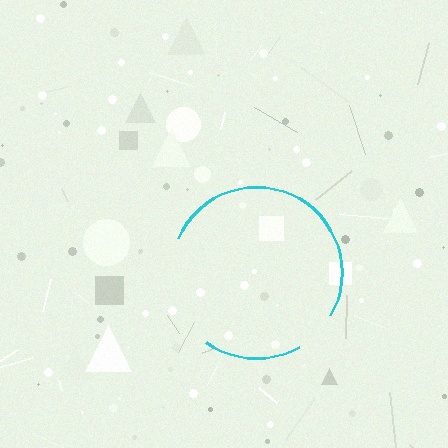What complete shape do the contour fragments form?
The contour fragments form a circle.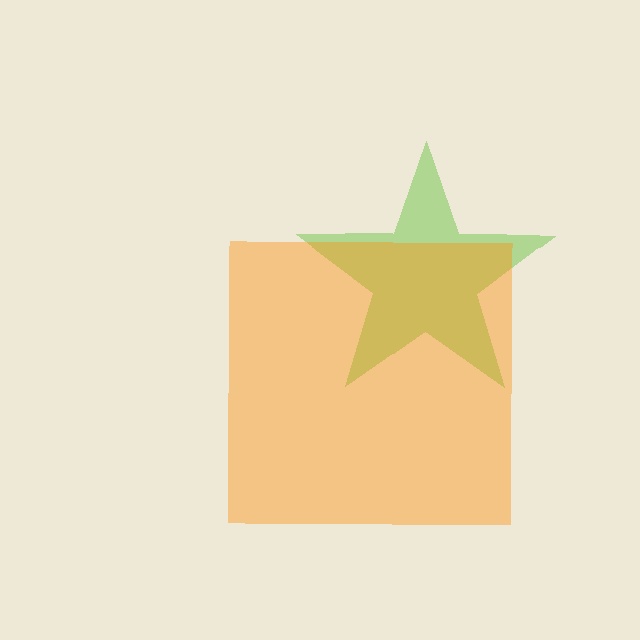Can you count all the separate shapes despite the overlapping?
Yes, there are 2 separate shapes.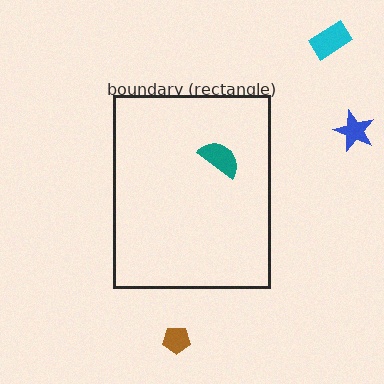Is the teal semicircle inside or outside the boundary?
Inside.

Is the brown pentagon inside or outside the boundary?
Outside.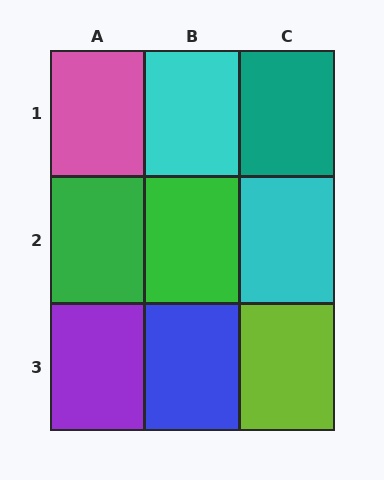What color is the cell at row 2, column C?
Cyan.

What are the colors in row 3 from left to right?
Purple, blue, lime.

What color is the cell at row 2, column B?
Green.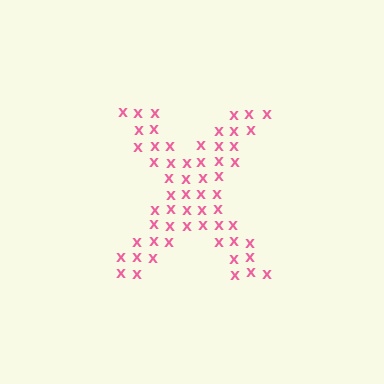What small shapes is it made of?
It is made of small letter X's.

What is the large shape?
The large shape is the letter X.